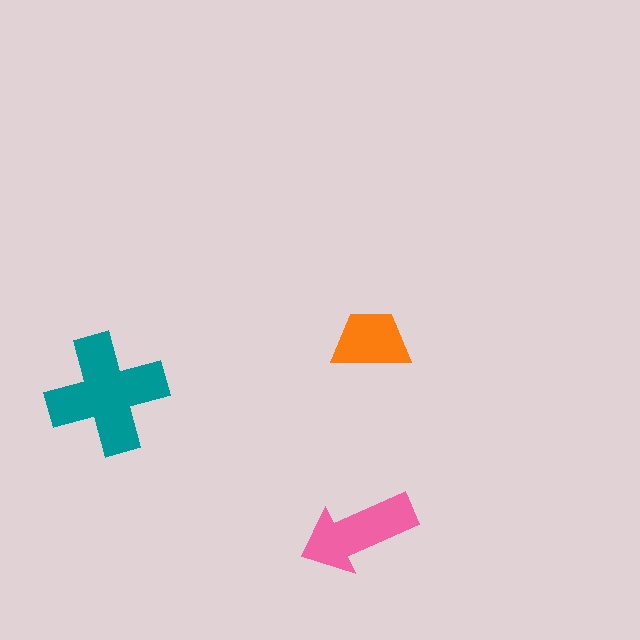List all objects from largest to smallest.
The teal cross, the pink arrow, the orange trapezoid.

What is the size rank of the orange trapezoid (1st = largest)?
3rd.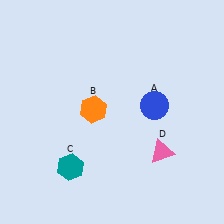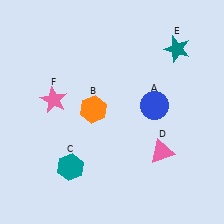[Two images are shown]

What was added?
A teal star (E), a pink star (F) were added in Image 2.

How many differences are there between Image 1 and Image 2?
There are 2 differences between the two images.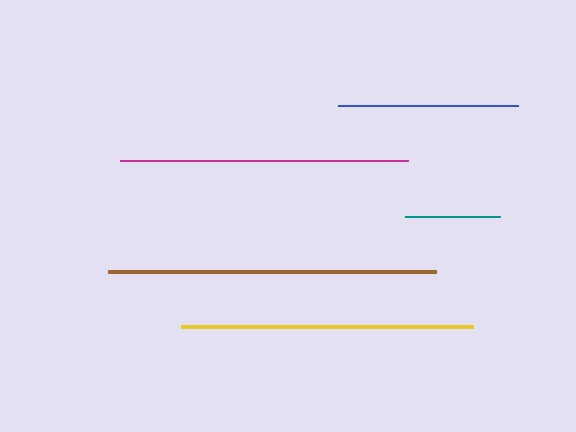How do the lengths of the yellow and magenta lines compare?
The yellow and magenta lines are approximately the same length.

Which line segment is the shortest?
The teal line is the shortest at approximately 95 pixels.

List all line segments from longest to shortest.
From longest to shortest: brown, yellow, magenta, blue, teal.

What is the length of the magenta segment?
The magenta segment is approximately 288 pixels long.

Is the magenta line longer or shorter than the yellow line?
The yellow line is longer than the magenta line.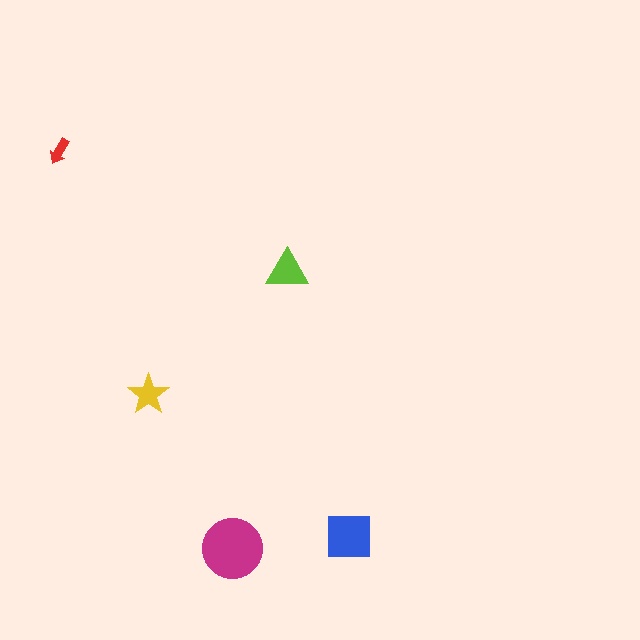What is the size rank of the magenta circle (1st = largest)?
1st.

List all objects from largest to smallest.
The magenta circle, the blue square, the lime triangle, the yellow star, the red arrow.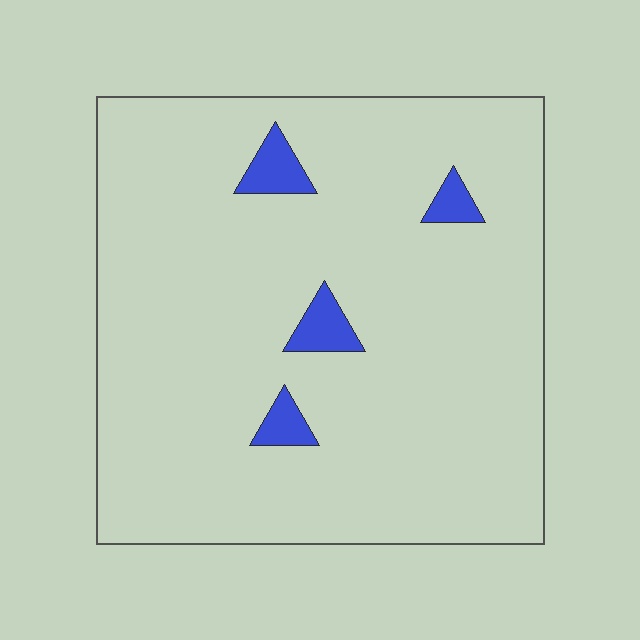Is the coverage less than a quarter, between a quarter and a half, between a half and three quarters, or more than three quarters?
Less than a quarter.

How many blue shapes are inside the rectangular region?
4.